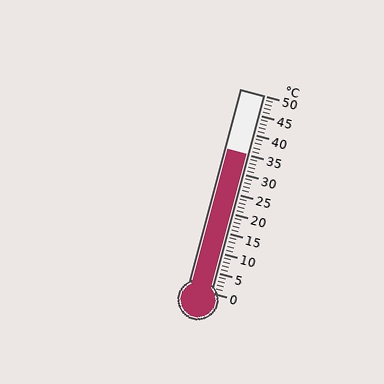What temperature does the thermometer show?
The thermometer shows approximately 35°C.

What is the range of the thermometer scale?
The thermometer scale ranges from 0°C to 50°C.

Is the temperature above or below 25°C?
The temperature is above 25°C.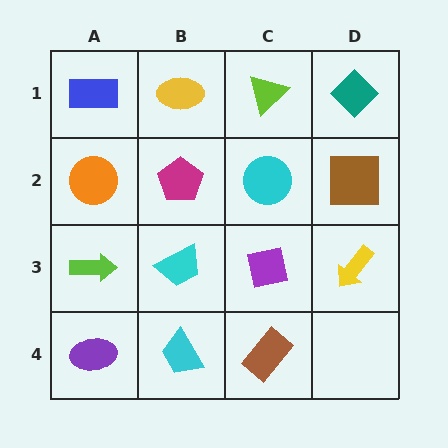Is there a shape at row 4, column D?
No, that cell is empty.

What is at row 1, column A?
A blue rectangle.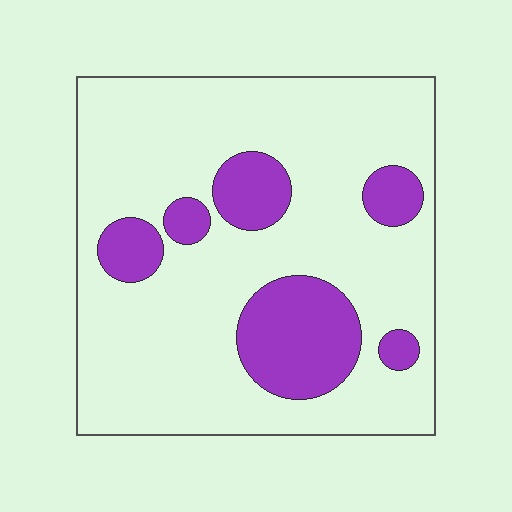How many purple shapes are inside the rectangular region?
6.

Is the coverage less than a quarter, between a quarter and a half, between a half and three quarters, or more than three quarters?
Less than a quarter.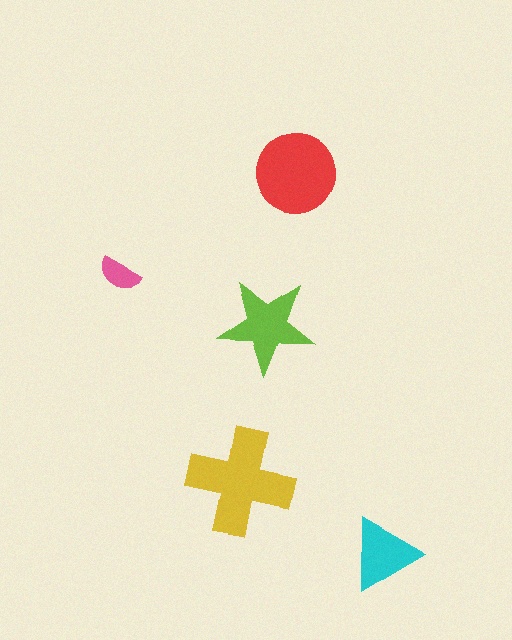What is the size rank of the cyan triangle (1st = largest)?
4th.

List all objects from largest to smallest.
The yellow cross, the red circle, the lime star, the cyan triangle, the pink semicircle.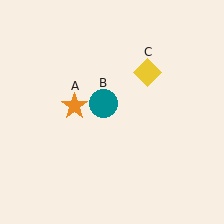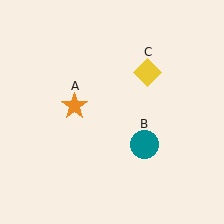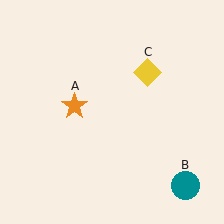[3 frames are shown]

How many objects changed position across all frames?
1 object changed position: teal circle (object B).